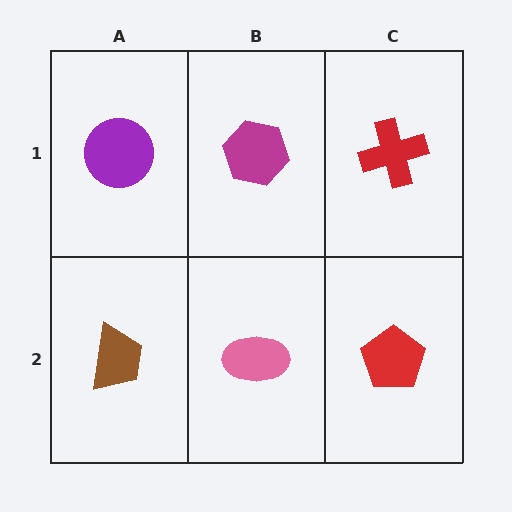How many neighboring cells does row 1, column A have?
2.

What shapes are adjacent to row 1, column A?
A brown trapezoid (row 2, column A), a magenta hexagon (row 1, column B).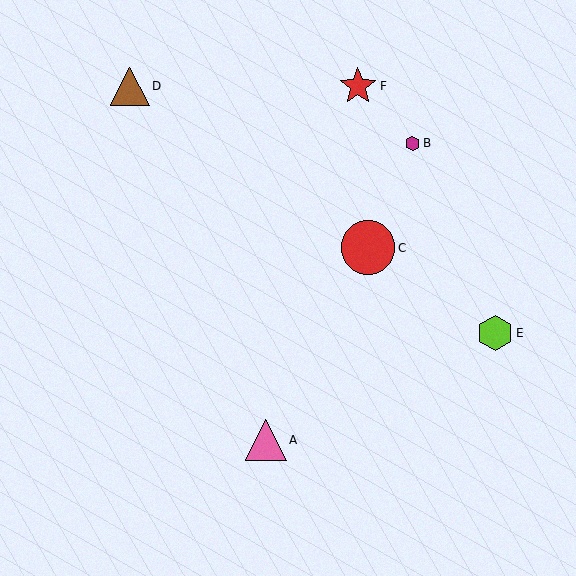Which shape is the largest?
The red circle (labeled C) is the largest.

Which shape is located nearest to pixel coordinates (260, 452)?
The pink triangle (labeled A) at (266, 440) is nearest to that location.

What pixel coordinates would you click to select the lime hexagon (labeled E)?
Click at (495, 333) to select the lime hexagon E.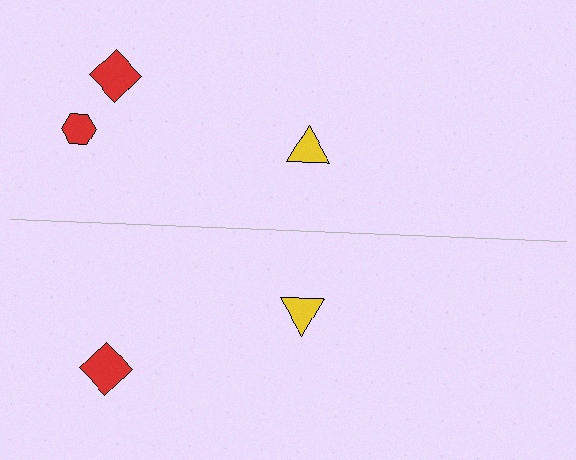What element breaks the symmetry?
A red hexagon is missing from the bottom side.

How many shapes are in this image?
There are 5 shapes in this image.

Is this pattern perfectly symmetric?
No, the pattern is not perfectly symmetric. A red hexagon is missing from the bottom side.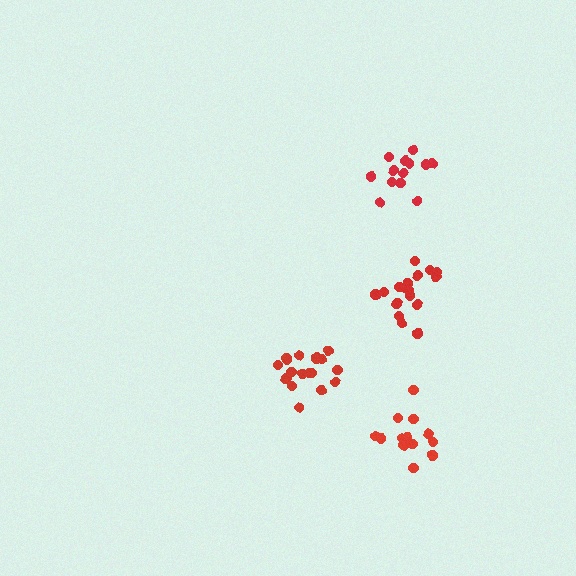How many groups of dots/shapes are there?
There are 4 groups.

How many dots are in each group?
Group 1: 14 dots, Group 2: 18 dots, Group 3: 14 dots, Group 4: 17 dots (63 total).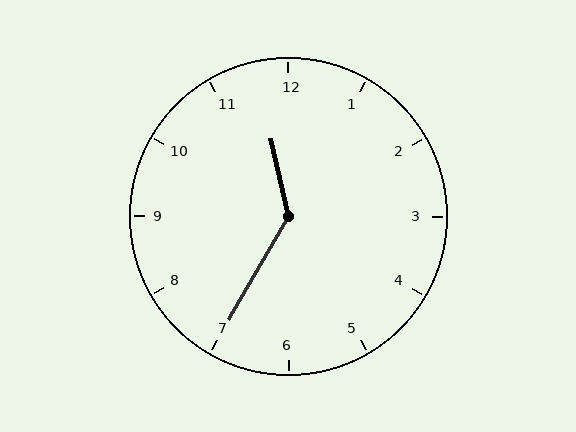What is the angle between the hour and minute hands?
Approximately 138 degrees.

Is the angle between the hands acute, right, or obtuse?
It is obtuse.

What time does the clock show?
11:35.